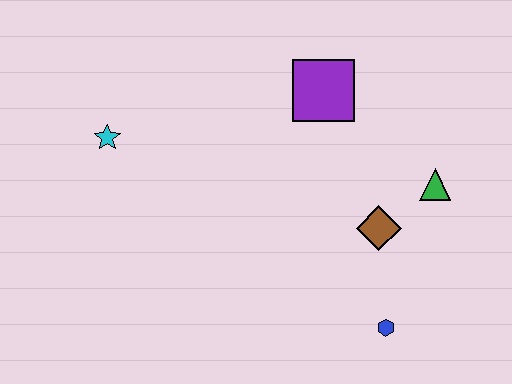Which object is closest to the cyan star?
The purple square is closest to the cyan star.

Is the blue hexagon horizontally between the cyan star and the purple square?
No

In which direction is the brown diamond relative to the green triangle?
The brown diamond is to the left of the green triangle.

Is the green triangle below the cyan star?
Yes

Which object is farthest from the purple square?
The blue hexagon is farthest from the purple square.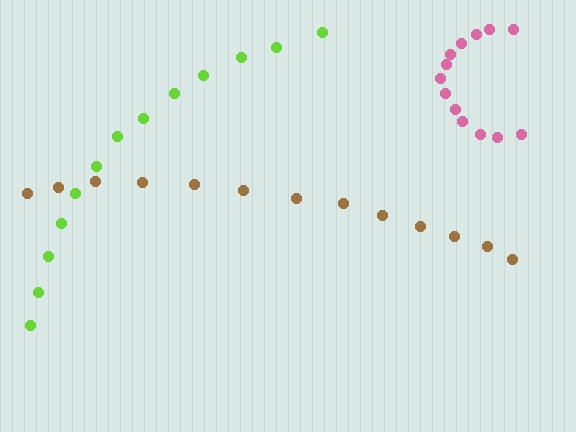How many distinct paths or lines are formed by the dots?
There are 3 distinct paths.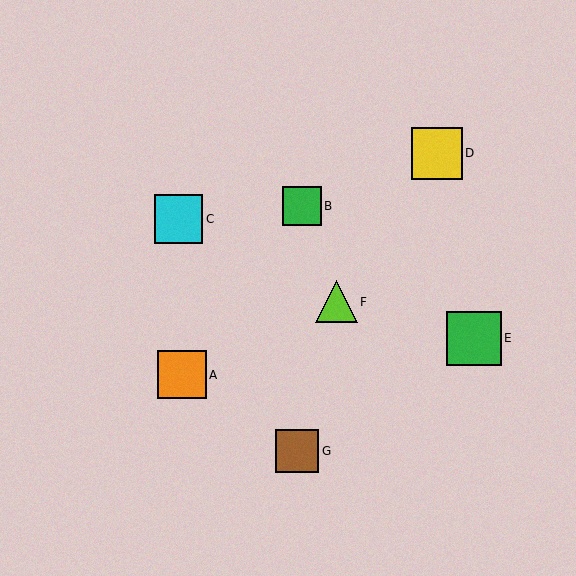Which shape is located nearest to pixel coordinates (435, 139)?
The yellow square (labeled D) at (437, 153) is nearest to that location.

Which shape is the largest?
The green square (labeled E) is the largest.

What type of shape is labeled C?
Shape C is a cyan square.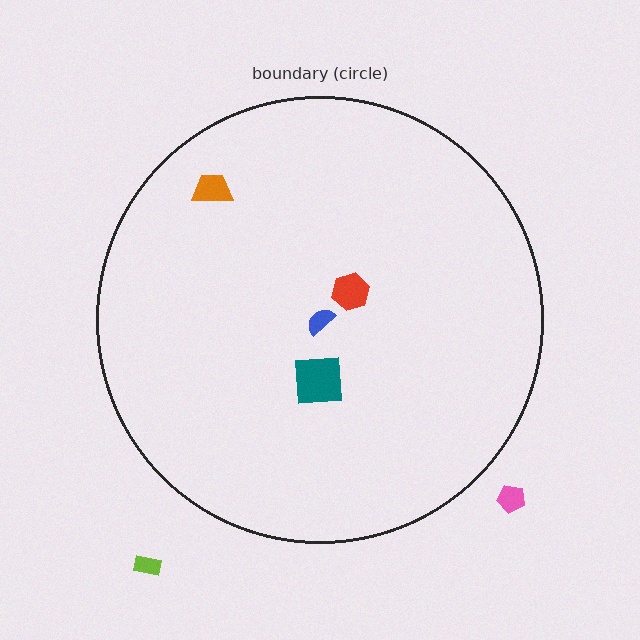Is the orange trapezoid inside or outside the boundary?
Inside.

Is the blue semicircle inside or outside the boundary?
Inside.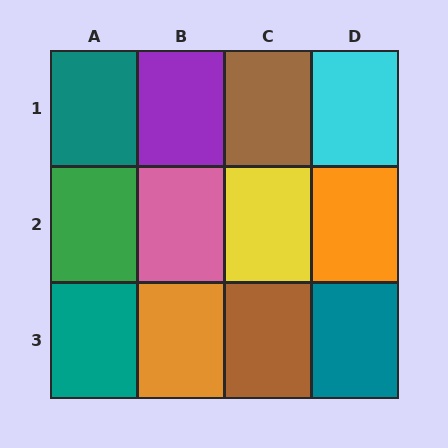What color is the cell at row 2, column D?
Orange.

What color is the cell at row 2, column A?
Green.